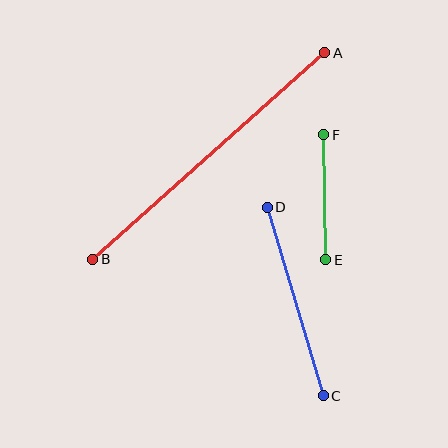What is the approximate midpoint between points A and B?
The midpoint is at approximately (209, 156) pixels.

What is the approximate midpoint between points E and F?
The midpoint is at approximately (325, 197) pixels.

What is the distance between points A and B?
The distance is approximately 310 pixels.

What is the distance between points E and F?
The distance is approximately 125 pixels.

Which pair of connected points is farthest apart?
Points A and B are farthest apart.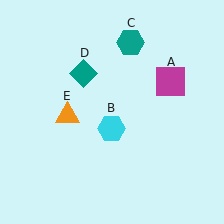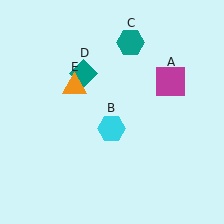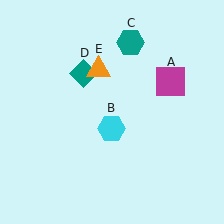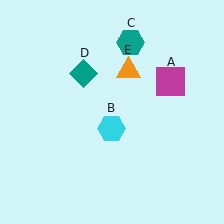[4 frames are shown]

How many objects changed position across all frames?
1 object changed position: orange triangle (object E).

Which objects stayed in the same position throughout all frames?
Magenta square (object A) and cyan hexagon (object B) and teal hexagon (object C) and teal diamond (object D) remained stationary.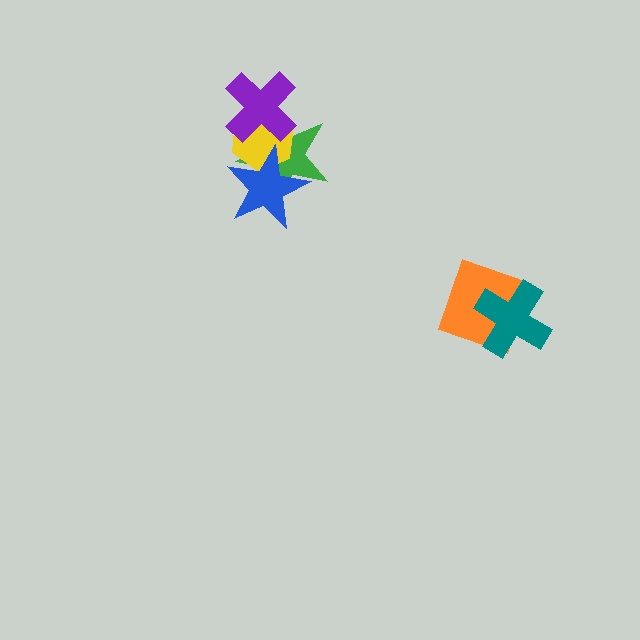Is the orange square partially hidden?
Yes, it is partially covered by another shape.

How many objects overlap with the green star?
3 objects overlap with the green star.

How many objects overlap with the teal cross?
1 object overlaps with the teal cross.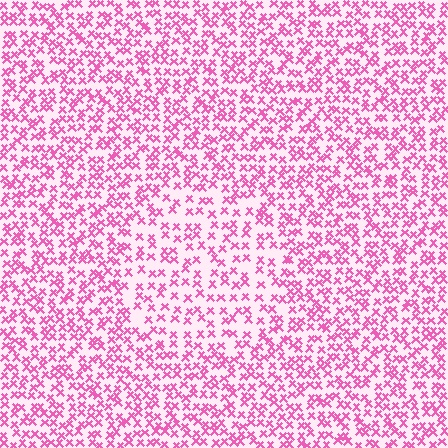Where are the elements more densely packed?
The elements are more densely packed outside the circle boundary.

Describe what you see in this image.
The image contains small pink elements arranged at two different densities. A circle-shaped region is visible where the elements are less densely packed than the surrounding area.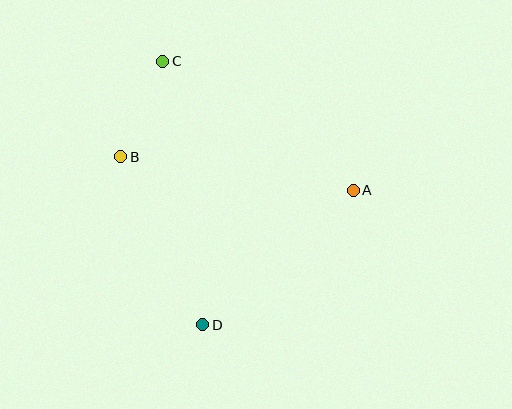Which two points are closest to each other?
Points B and C are closest to each other.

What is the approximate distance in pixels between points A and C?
The distance between A and C is approximately 230 pixels.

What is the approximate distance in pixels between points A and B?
The distance between A and B is approximately 235 pixels.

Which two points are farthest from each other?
Points C and D are farthest from each other.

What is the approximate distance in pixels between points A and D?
The distance between A and D is approximately 202 pixels.